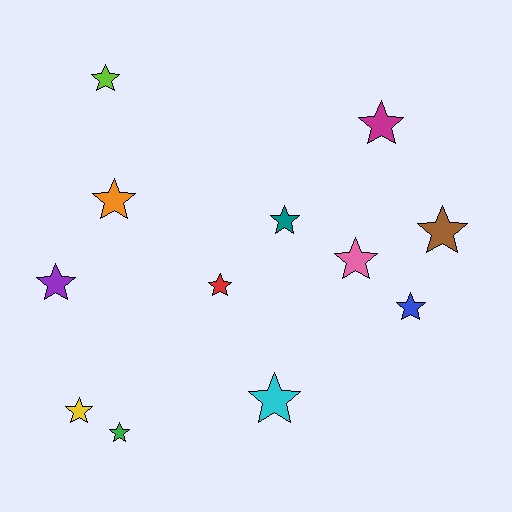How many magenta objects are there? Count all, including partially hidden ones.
There is 1 magenta object.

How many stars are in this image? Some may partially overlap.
There are 12 stars.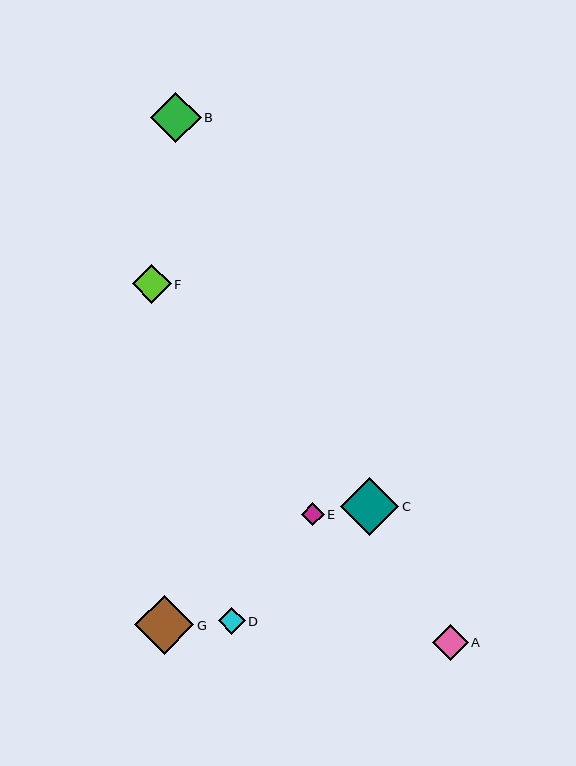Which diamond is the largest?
Diamond G is the largest with a size of approximately 59 pixels.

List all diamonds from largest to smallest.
From largest to smallest: G, C, B, F, A, D, E.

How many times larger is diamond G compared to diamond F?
Diamond G is approximately 1.5 times the size of diamond F.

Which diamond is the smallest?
Diamond E is the smallest with a size of approximately 23 pixels.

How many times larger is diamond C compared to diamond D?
Diamond C is approximately 2.2 times the size of diamond D.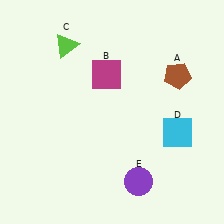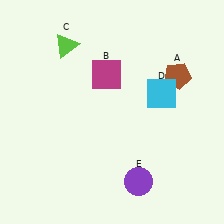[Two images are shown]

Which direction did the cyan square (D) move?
The cyan square (D) moved up.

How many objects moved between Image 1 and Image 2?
1 object moved between the two images.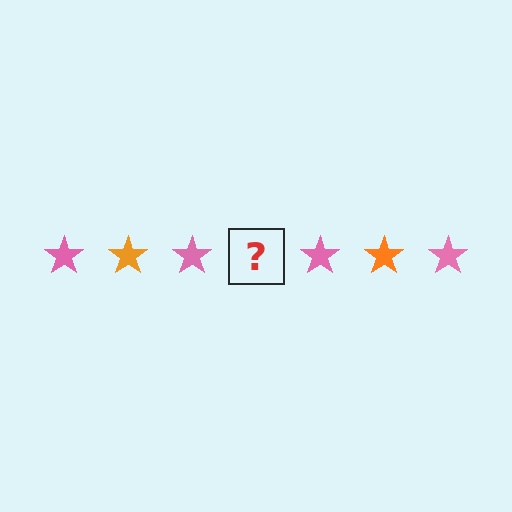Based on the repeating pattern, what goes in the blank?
The blank should be an orange star.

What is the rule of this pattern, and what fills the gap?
The rule is that the pattern cycles through pink, orange stars. The gap should be filled with an orange star.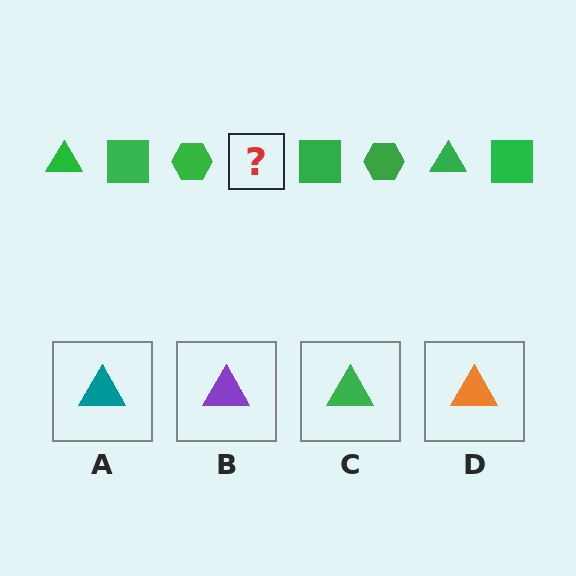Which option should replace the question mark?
Option C.